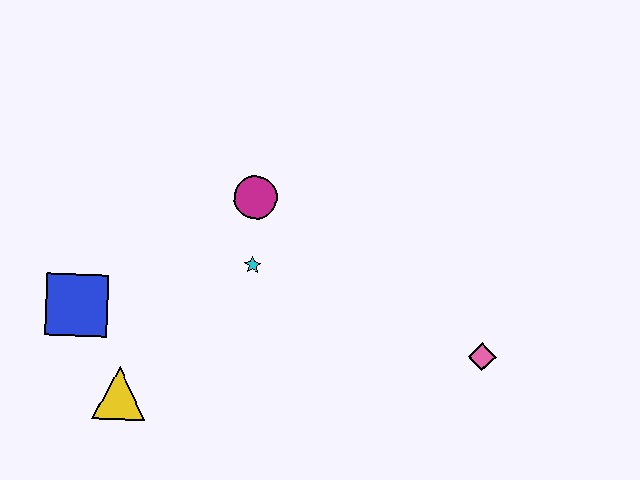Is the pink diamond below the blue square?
Yes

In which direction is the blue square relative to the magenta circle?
The blue square is to the left of the magenta circle.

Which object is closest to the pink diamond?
The cyan star is closest to the pink diamond.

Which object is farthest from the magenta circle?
The pink diamond is farthest from the magenta circle.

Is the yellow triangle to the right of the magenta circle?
No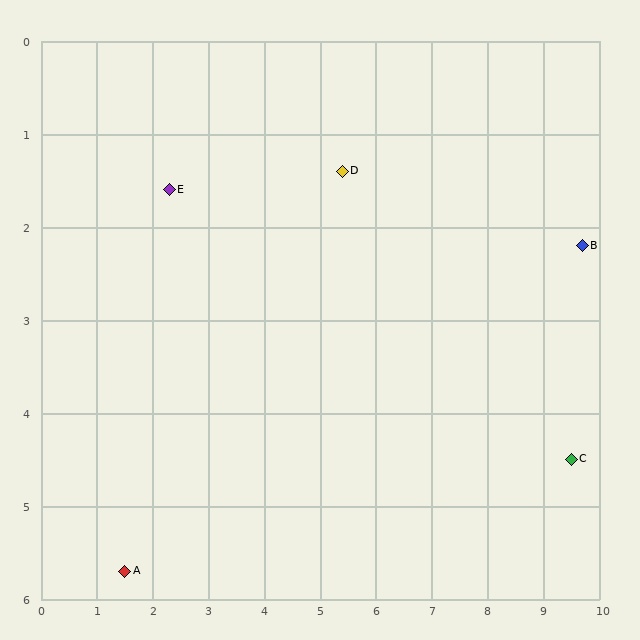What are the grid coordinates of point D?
Point D is at approximately (5.4, 1.4).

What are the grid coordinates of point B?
Point B is at approximately (9.7, 2.2).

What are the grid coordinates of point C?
Point C is at approximately (9.5, 4.5).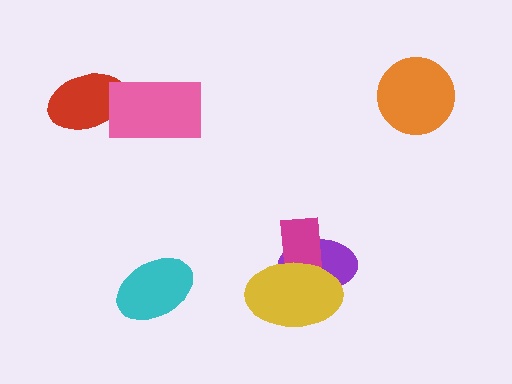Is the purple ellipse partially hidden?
Yes, it is partially covered by another shape.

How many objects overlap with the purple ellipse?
2 objects overlap with the purple ellipse.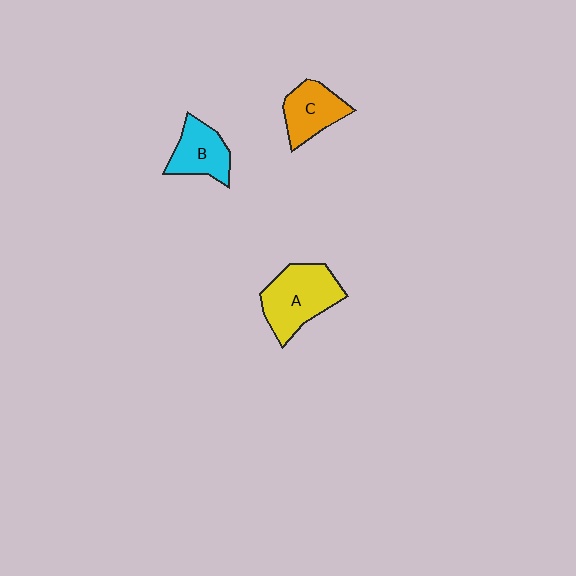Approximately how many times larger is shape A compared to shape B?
Approximately 1.5 times.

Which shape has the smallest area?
Shape B (cyan).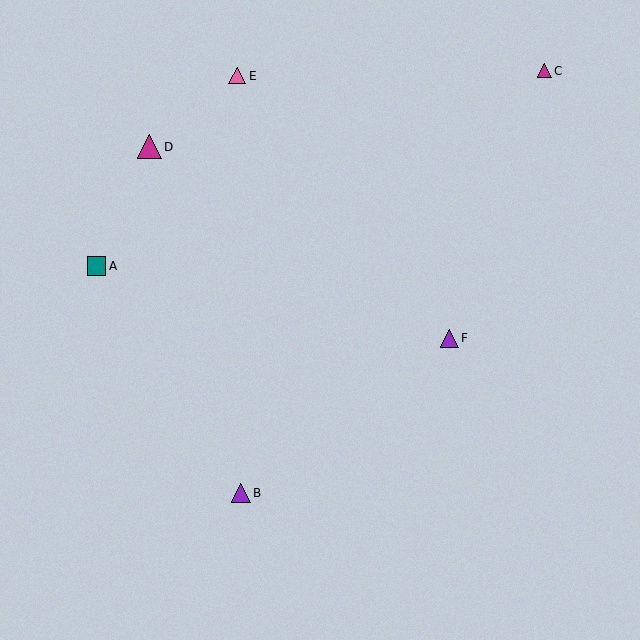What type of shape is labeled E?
Shape E is a pink triangle.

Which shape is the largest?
The magenta triangle (labeled D) is the largest.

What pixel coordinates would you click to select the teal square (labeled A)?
Click at (97, 266) to select the teal square A.